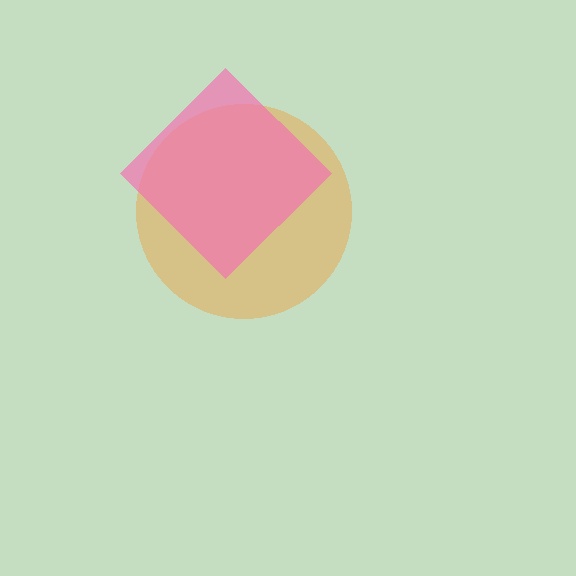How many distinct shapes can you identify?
There are 2 distinct shapes: an orange circle, a pink diamond.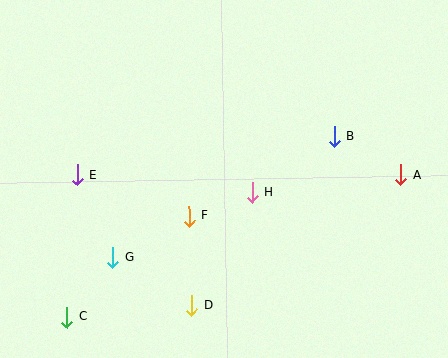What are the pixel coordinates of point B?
Point B is at (335, 136).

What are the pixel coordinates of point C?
Point C is at (67, 317).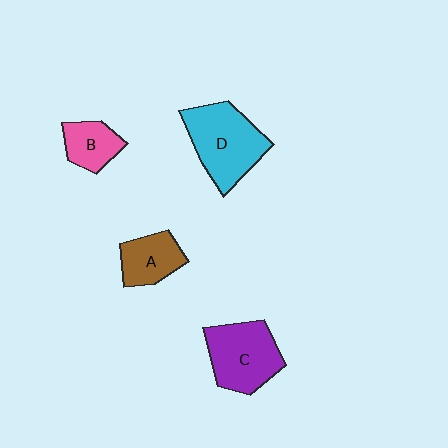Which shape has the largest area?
Shape D (cyan).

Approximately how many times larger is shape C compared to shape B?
Approximately 1.8 times.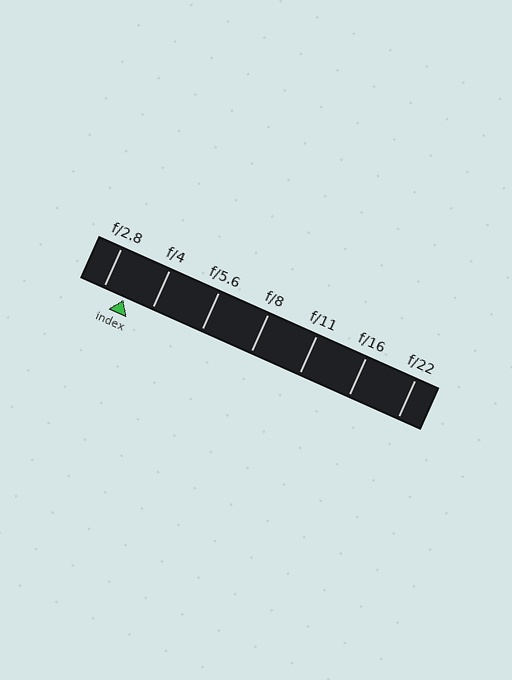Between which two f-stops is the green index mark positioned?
The index mark is between f/2.8 and f/4.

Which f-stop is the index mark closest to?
The index mark is closest to f/2.8.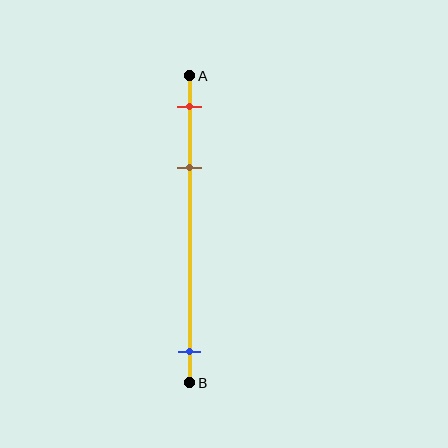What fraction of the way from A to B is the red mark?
The red mark is approximately 10% (0.1) of the way from A to B.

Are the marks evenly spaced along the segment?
No, the marks are not evenly spaced.